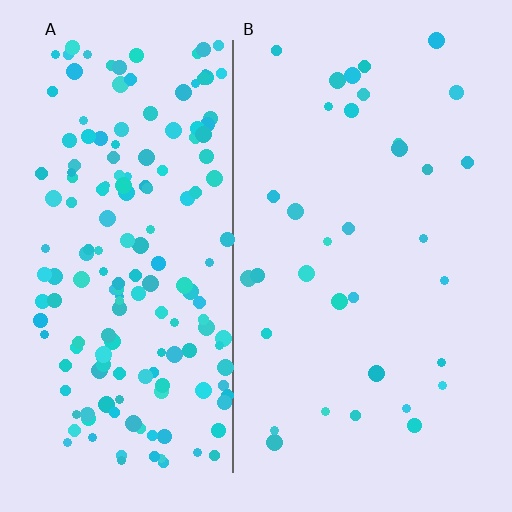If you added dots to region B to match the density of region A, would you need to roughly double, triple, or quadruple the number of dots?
Approximately quadruple.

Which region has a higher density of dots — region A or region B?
A (the left).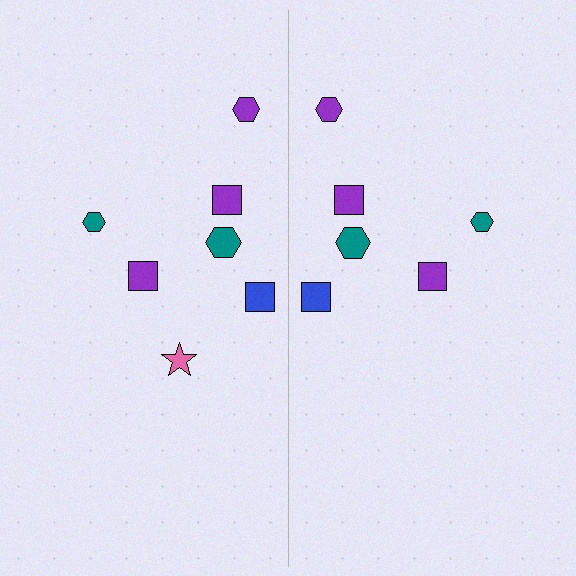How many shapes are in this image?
There are 13 shapes in this image.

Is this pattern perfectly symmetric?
No, the pattern is not perfectly symmetric. A pink star is missing from the right side.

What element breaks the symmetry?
A pink star is missing from the right side.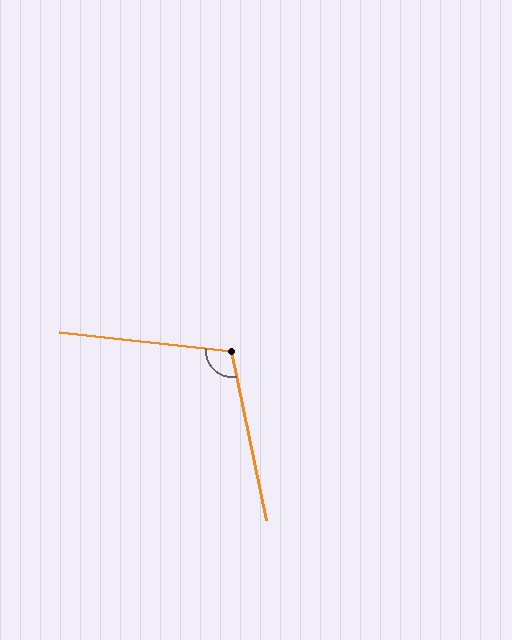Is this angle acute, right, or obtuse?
It is obtuse.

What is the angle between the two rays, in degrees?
Approximately 108 degrees.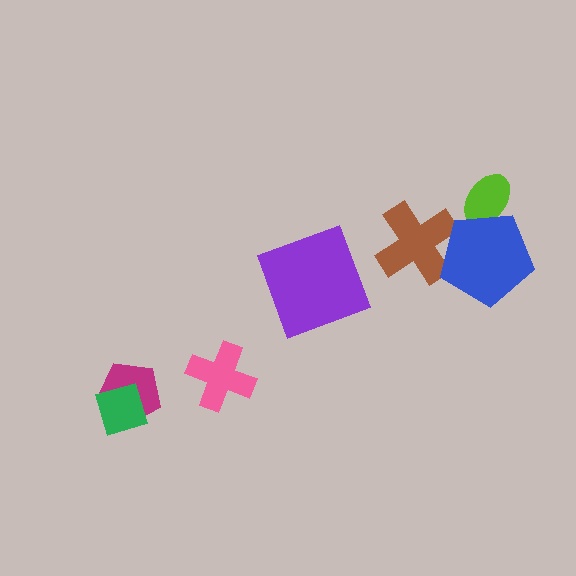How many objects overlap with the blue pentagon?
2 objects overlap with the blue pentagon.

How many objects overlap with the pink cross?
0 objects overlap with the pink cross.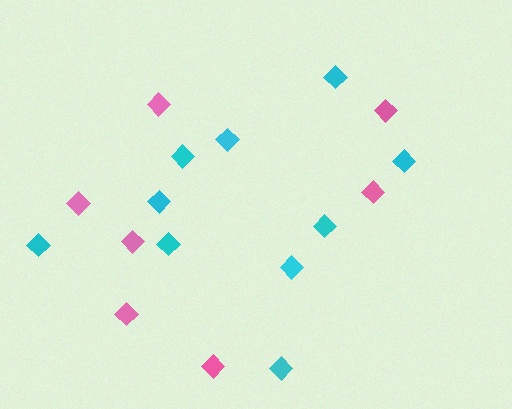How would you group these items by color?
There are 2 groups: one group of pink diamonds (7) and one group of cyan diamonds (10).